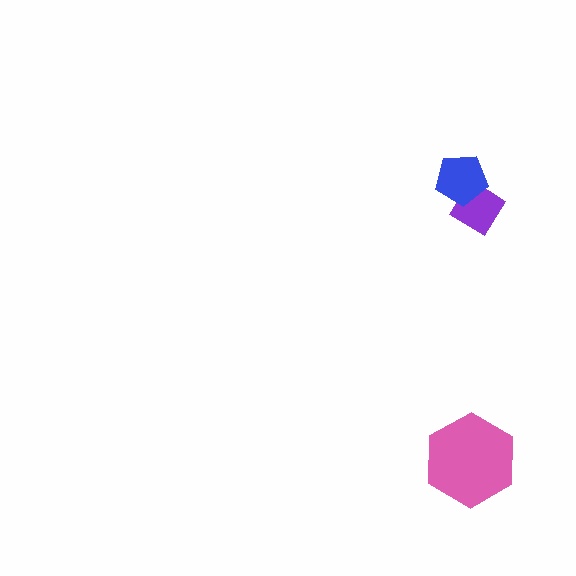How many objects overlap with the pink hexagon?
0 objects overlap with the pink hexagon.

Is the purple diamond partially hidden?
Yes, it is partially covered by another shape.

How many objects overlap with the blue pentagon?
1 object overlaps with the blue pentagon.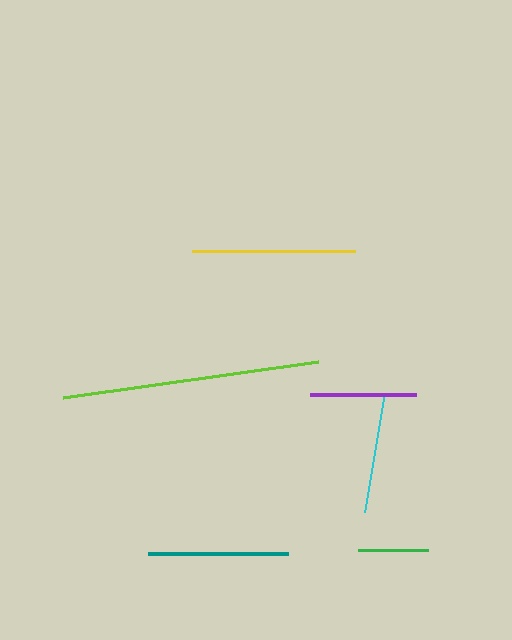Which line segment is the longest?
The lime line is the longest at approximately 258 pixels.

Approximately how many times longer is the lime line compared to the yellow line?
The lime line is approximately 1.6 times the length of the yellow line.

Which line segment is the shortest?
The green line is the shortest at approximately 70 pixels.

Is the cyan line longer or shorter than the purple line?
The cyan line is longer than the purple line.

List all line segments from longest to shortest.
From longest to shortest: lime, yellow, teal, cyan, purple, green.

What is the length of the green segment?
The green segment is approximately 70 pixels long.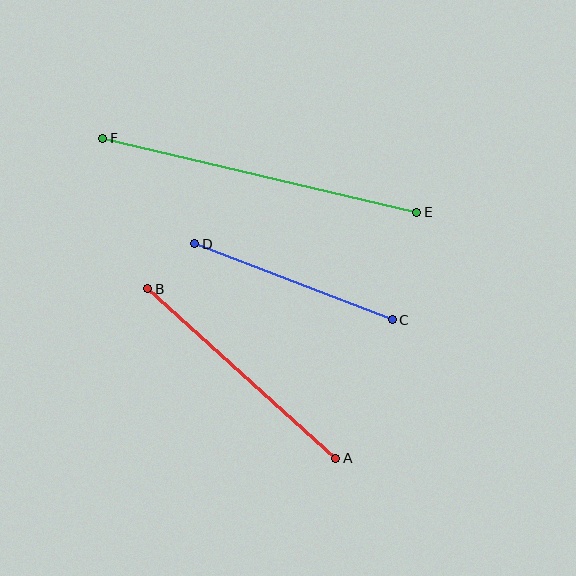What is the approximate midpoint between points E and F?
The midpoint is at approximately (260, 175) pixels.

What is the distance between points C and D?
The distance is approximately 212 pixels.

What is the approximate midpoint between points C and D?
The midpoint is at approximately (293, 282) pixels.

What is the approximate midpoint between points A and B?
The midpoint is at approximately (242, 374) pixels.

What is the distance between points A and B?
The distance is approximately 253 pixels.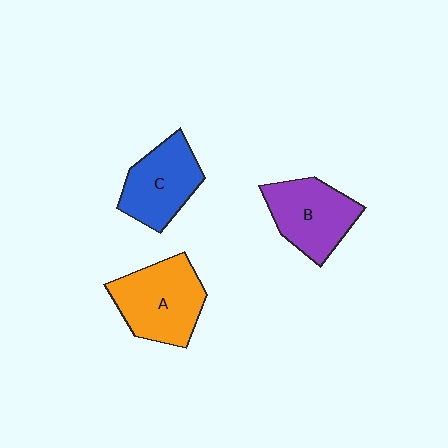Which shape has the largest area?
Shape A (orange).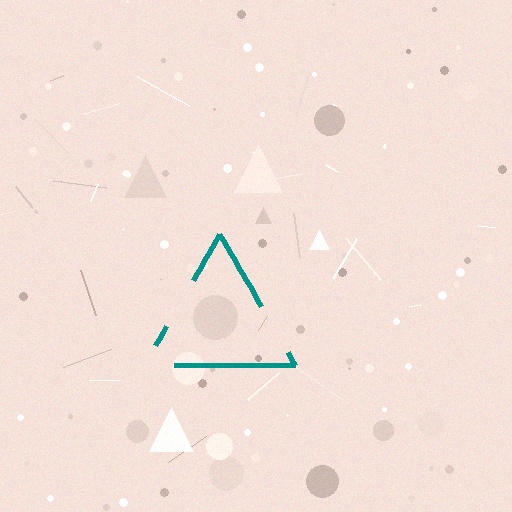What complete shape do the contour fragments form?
The contour fragments form a triangle.